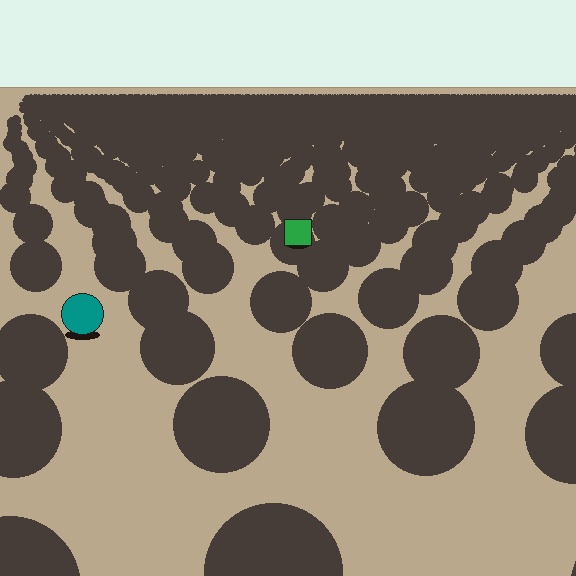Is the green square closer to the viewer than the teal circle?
No. The teal circle is closer — you can tell from the texture gradient: the ground texture is coarser near it.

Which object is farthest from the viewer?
The green square is farthest from the viewer. It appears smaller and the ground texture around it is denser.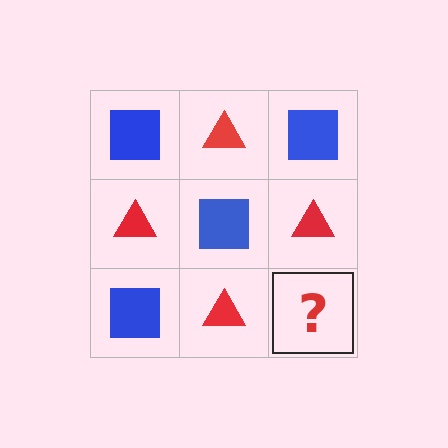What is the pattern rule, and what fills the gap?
The rule is that it alternates blue square and red triangle in a checkerboard pattern. The gap should be filled with a blue square.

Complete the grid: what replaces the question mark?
The question mark should be replaced with a blue square.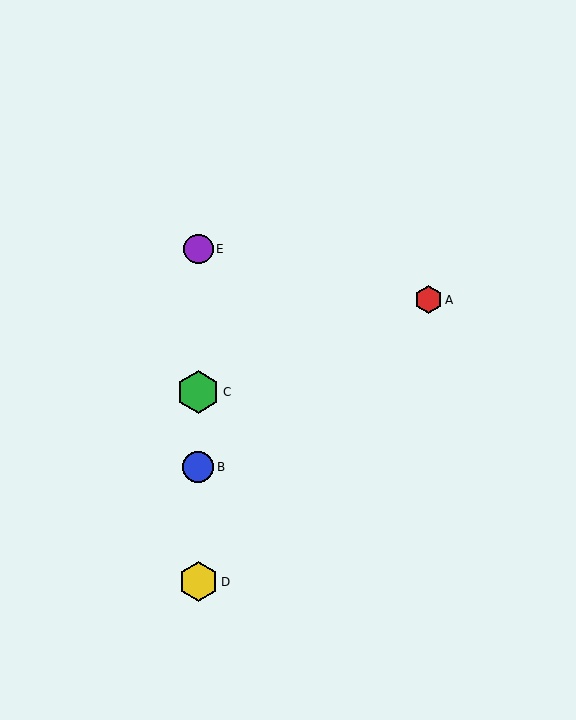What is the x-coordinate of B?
Object B is at x≈198.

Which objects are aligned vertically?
Objects B, C, D, E are aligned vertically.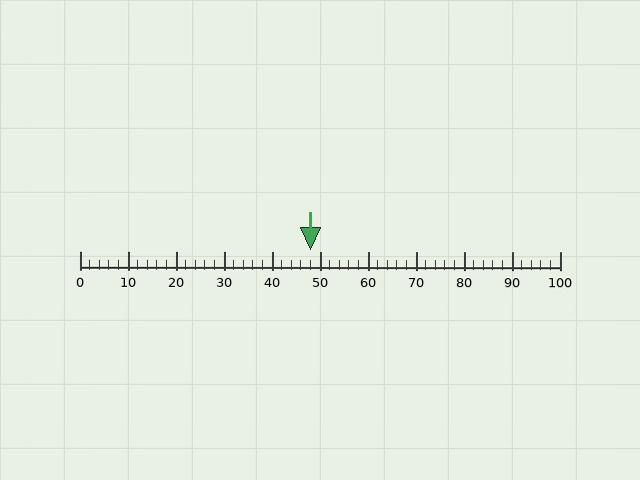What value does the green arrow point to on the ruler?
The green arrow points to approximately 48.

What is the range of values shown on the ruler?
The ruler shows values from 0 to 100.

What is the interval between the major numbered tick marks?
The major tick marks are spaced 10 units apart.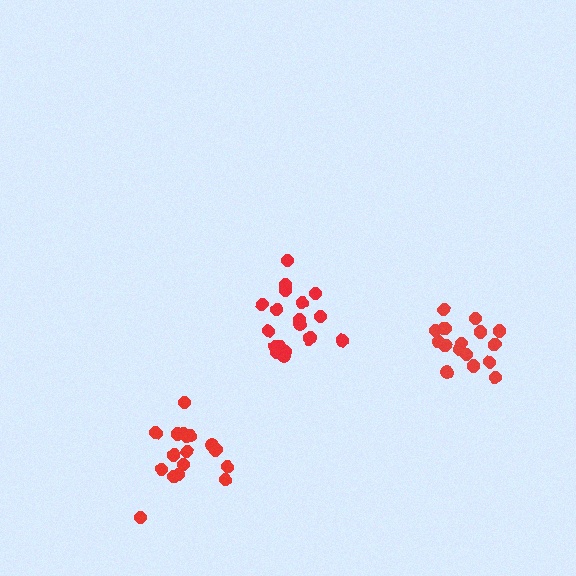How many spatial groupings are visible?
There are 3 spatial groupings.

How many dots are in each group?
Group 1: 17 dots, Group 2: 19 dots, Group 3: 17 dots (53 total).